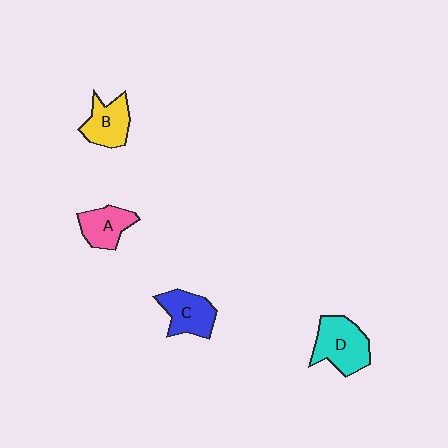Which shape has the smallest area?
Shape A (pink).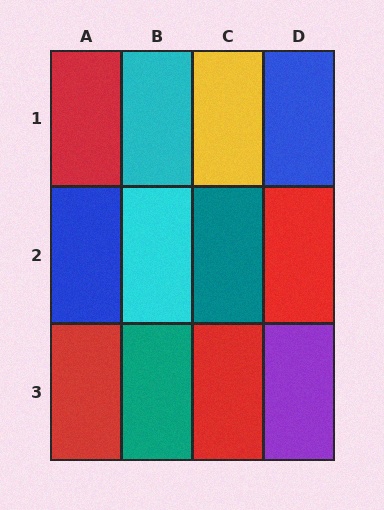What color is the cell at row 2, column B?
Cyan.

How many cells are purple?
1 cell is purple.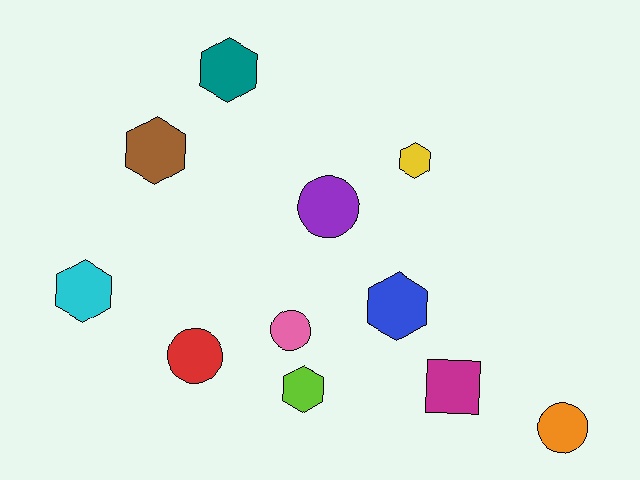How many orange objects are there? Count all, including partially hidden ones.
There is 1 orange object.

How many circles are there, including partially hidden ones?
There are 4 circles.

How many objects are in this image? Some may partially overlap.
There are 11 objects.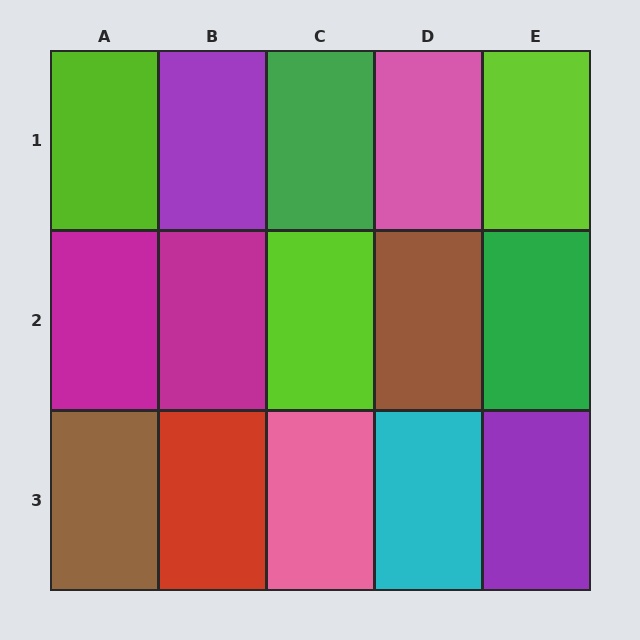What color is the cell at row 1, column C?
Green.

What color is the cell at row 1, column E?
Lime.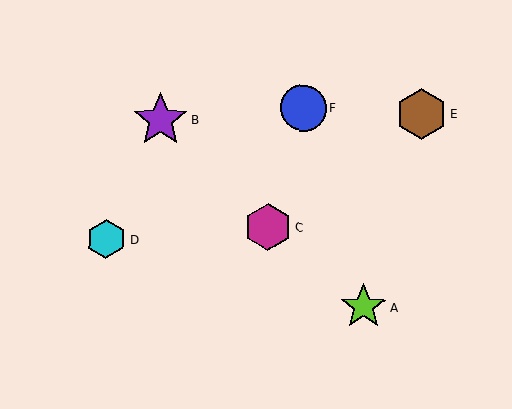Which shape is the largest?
The purple star (labeled B) is the largest.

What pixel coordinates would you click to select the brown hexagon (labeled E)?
Click at (421, 114) to select the brown hexagon E.